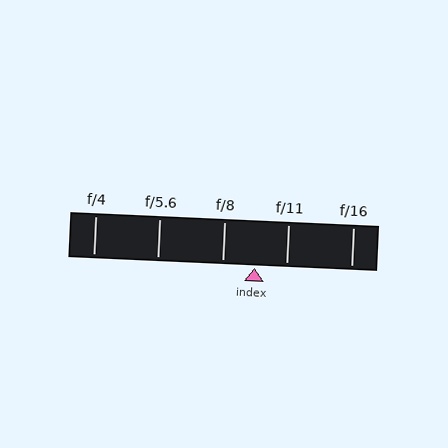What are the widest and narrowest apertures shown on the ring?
The widest aperture shown is f/4 and the narrowest is f/16.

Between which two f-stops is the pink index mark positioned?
The index mark is between f/8 and f/11.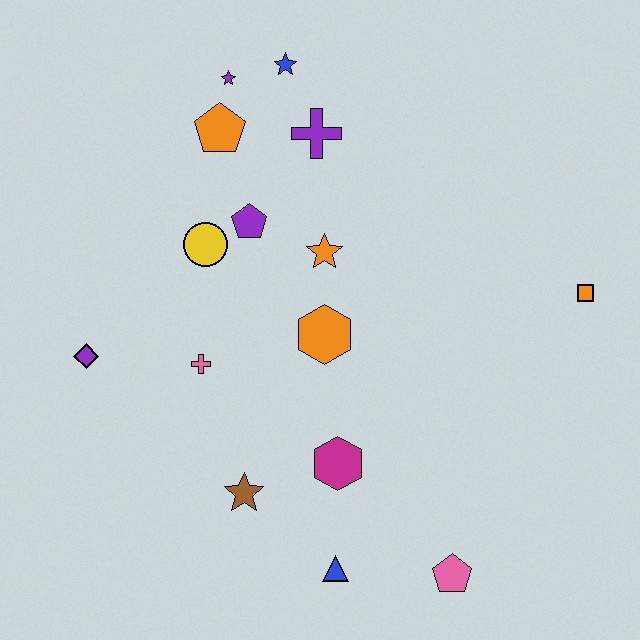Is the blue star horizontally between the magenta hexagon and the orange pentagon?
Yes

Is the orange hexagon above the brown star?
Yes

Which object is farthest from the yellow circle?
The pink pentagon is farthest from the yellow circle.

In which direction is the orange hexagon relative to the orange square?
The orange hexagon is to the left of the orange square.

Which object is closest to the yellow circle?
The purple pentagon is closest to the yellow circle.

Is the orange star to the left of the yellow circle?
No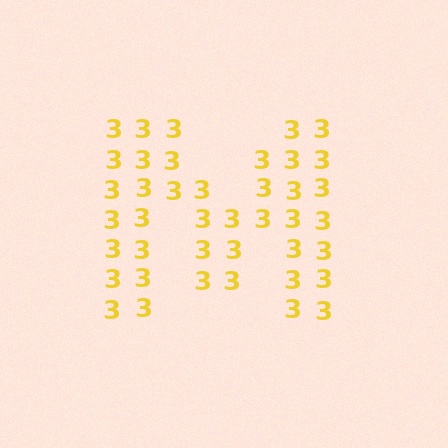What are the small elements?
The small elements are digit 3's.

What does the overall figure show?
The overall figure shows the letter M.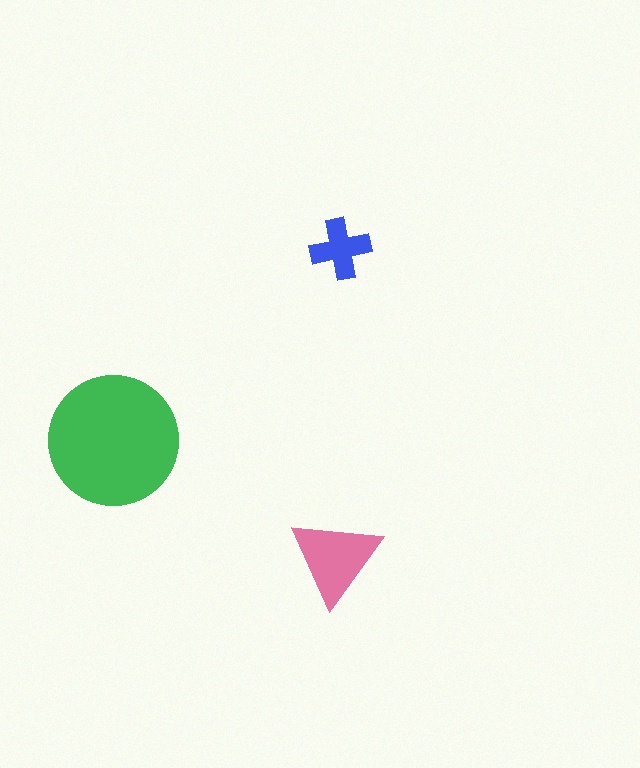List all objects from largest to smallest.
The green circle, the pink triangle, the blue cross.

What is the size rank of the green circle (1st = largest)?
1st.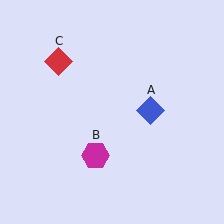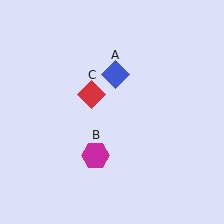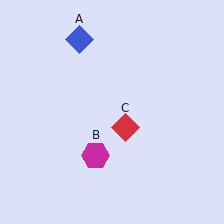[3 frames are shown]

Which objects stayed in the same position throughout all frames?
Magenta hexagon (object B) remained stationary.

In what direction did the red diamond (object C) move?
The red diamond (object C) moved down and to the right.